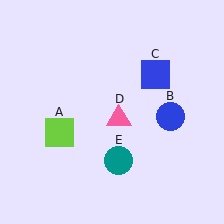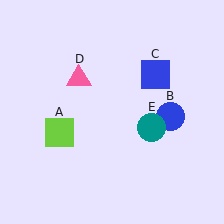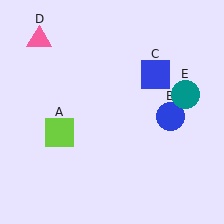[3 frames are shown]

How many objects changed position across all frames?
2 objects changed position: pink triangle (object D), teal circle (object E).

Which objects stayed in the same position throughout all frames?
Lime square (object A) and blue circle (object B) and blue square (object C) remained stationary.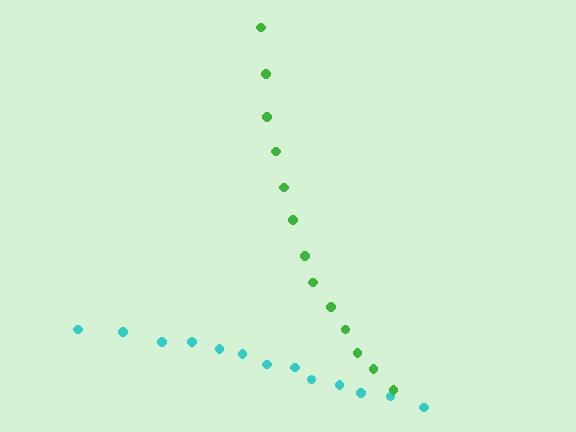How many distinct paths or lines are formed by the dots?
There are 2 distinct paths.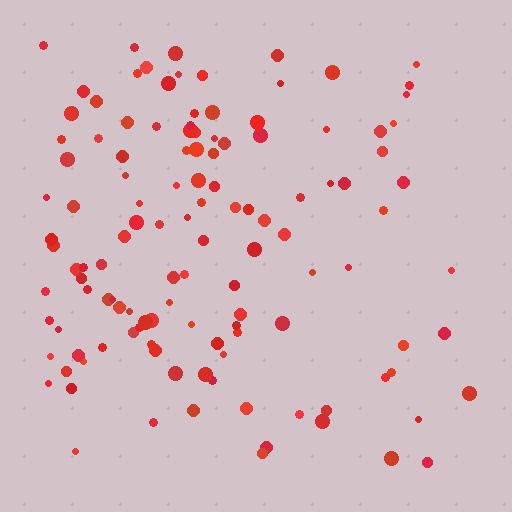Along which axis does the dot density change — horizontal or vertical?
Horizontal.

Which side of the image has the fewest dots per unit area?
The right.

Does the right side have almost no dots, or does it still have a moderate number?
Still a moderate number, just noticeably fewer than the left.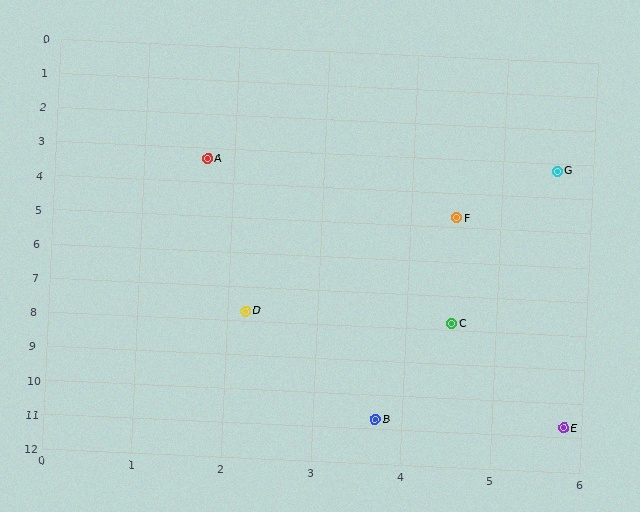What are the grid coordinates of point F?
Point F is at approximately (4.5, 4.7).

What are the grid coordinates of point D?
Point D is at approximately (2.2, 7.7).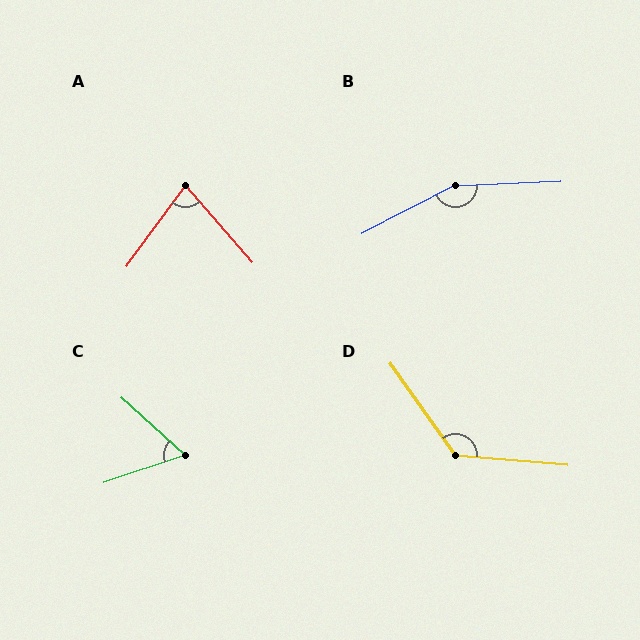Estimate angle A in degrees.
Approximately 77 degrees.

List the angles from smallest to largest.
C (61°), A (77°), D (130°), B (155°).